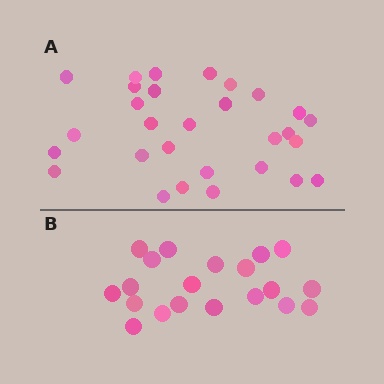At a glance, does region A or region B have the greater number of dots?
Region A (the top region) has more dots.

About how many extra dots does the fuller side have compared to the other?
Region A has roughly 8 or so more dots than region B.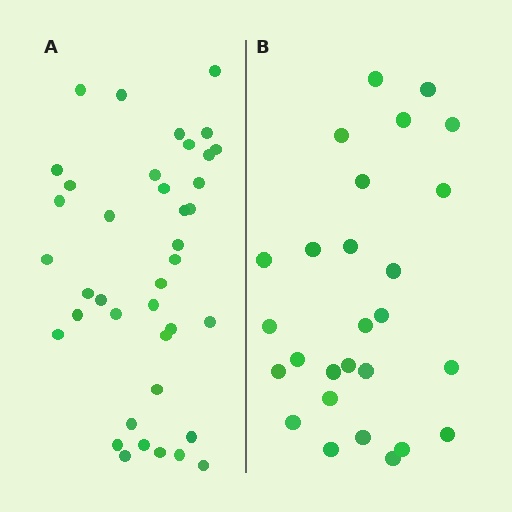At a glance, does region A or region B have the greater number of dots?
Region A (the left region) has more dots.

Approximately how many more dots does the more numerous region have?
Region A has roughly 12 or so more dots than region B.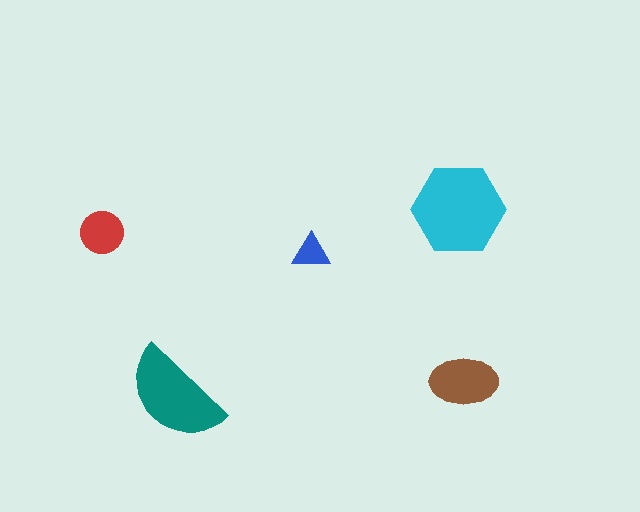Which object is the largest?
The cyan hexagon.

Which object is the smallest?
The blue triangle.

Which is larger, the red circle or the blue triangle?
The red circle.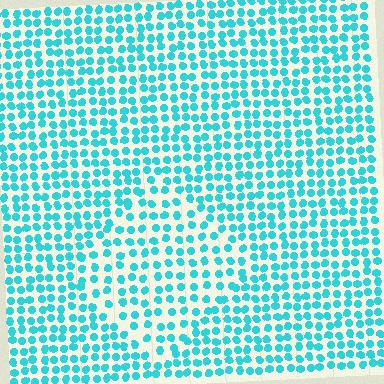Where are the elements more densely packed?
The elements are more densely packed outside the diamond boundary.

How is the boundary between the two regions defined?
The boundary is defined by a change in element density (approximately 1.4x ratio). All elements are the same color, size, and shape.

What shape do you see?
I see a diamond.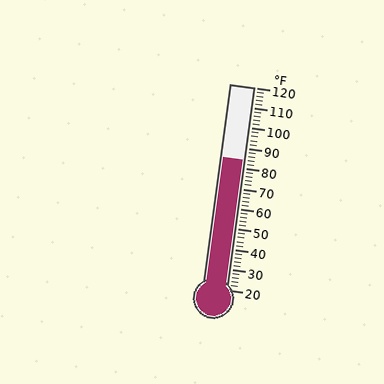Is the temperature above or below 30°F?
The temperature is above 30°F.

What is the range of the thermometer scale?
The thermometer scale ranges from 20°F to 120°F.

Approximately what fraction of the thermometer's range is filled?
The thermometer is filled to approximately 65% of its range.